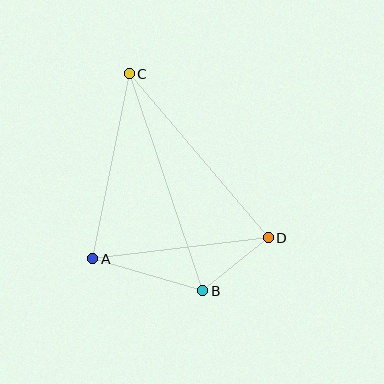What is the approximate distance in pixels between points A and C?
The distance between A and C is approximately 189 pixels.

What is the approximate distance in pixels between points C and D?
The distance between C and D is approximately 215 pixels.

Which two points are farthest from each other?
Points B and C are farthest from each other.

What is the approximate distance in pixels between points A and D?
The distance between A and D is approximately 177 pixels.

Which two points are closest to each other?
Points B and D are closest to each other.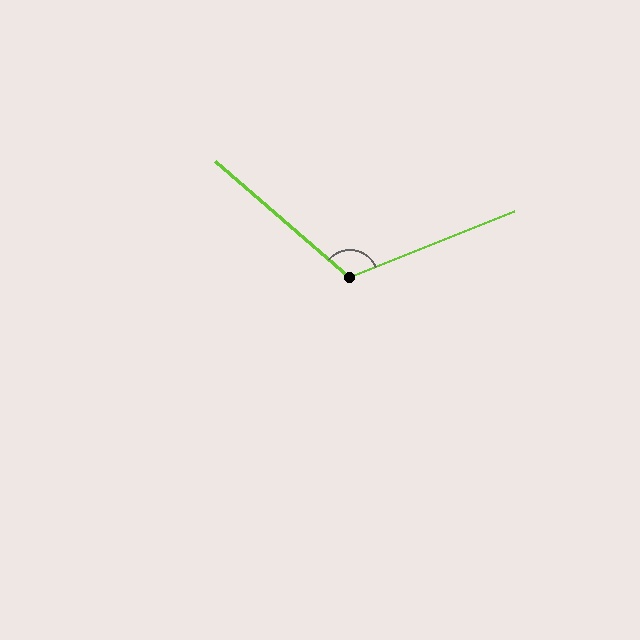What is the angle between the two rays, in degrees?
Approximately 117 degrees.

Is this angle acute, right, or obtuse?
It is obtuse.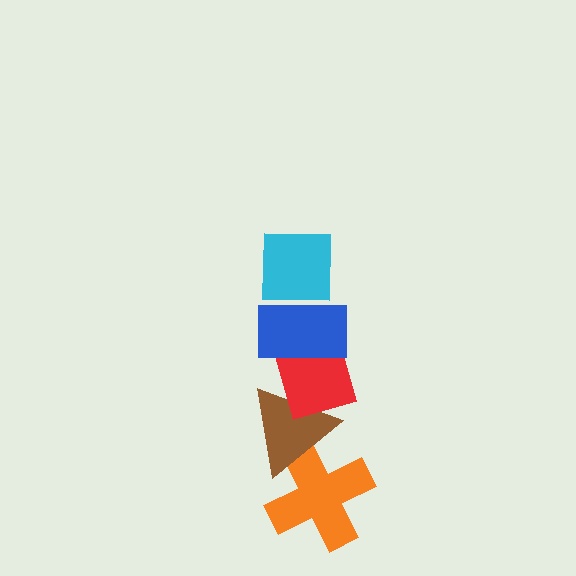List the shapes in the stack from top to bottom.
From top to bottom: the cyan square, the blue rectangle, the red diamond, the brown triangle, the orange cross.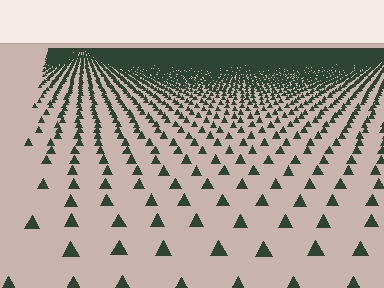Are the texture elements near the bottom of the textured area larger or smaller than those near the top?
Larger. Near the bottom, elements are closer to the viewer and appear at a bigger on-screen size.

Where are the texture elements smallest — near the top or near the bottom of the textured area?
Near the top.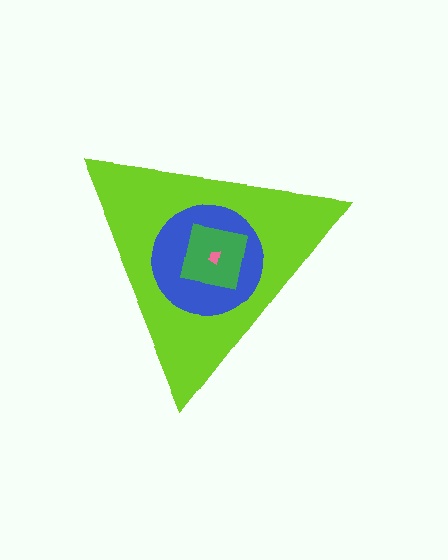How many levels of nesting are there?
4.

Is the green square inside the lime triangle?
Yes.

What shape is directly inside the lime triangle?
The blue circle.